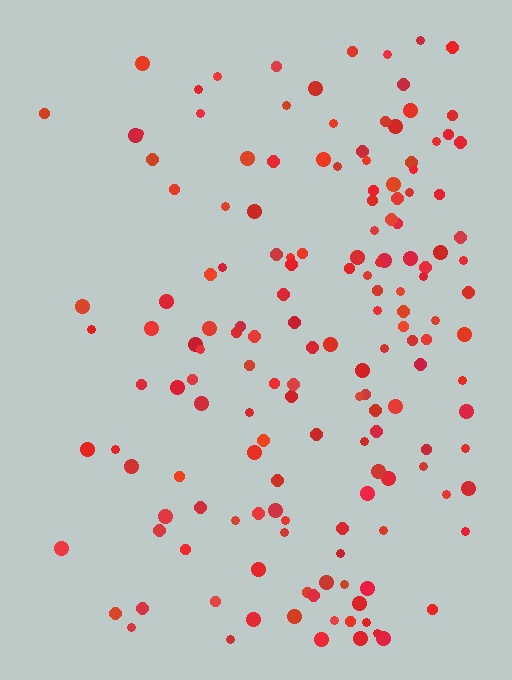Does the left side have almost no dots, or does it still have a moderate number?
Still a moderate number, just noticeably fewer than the right.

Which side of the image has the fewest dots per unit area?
The left.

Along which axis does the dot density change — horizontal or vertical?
Horizontal.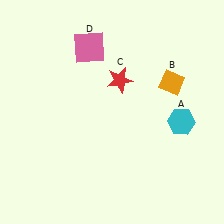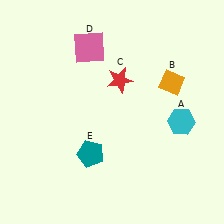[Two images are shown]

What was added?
A teal pentagon (E) was added in Image 2.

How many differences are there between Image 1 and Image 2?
There is 1 difference between the two images.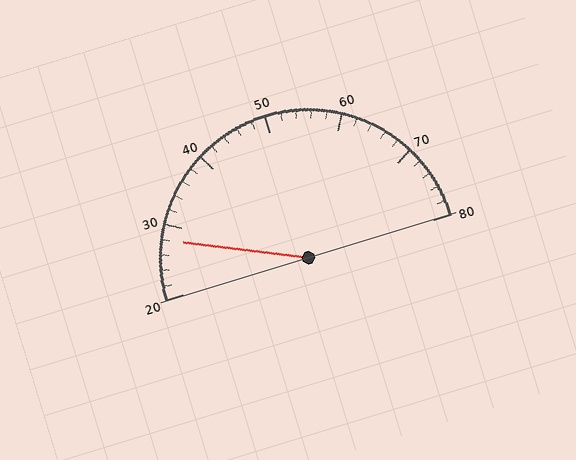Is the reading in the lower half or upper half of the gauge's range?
The reading is in the lower half of the range (20 to 80).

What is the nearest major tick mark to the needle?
The nearest major tick mark is 30.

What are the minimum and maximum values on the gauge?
The gauge ranges from 20 to 80.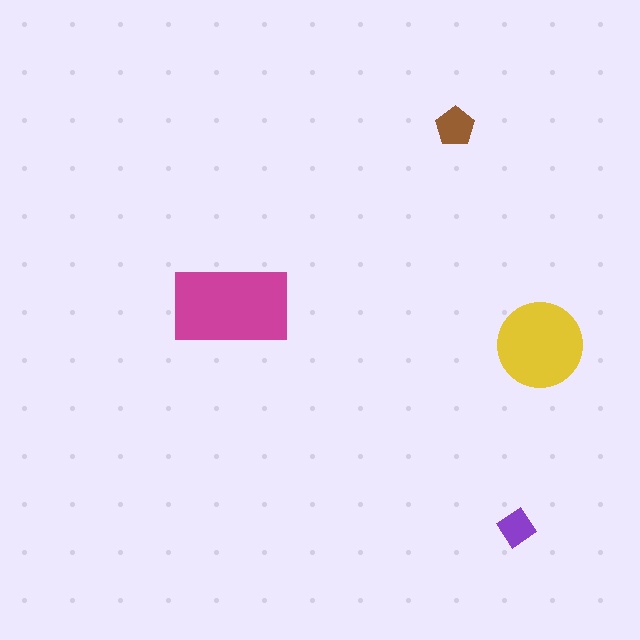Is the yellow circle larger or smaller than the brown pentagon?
Larger.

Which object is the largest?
The magenta rectangle.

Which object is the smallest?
The purple diamond.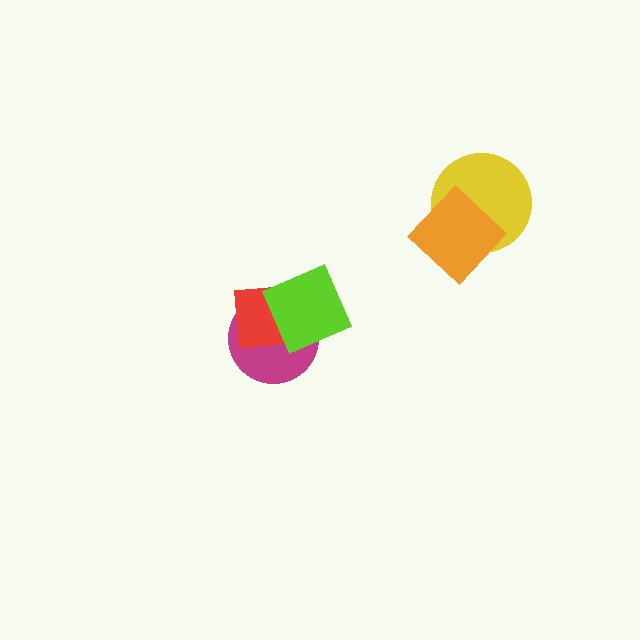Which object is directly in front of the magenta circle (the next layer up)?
The red square is directly in front of the magenta circle.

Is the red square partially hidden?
Yes, it is partially covered by another shape.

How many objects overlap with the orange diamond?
1 object overlaps with the orange diamond.